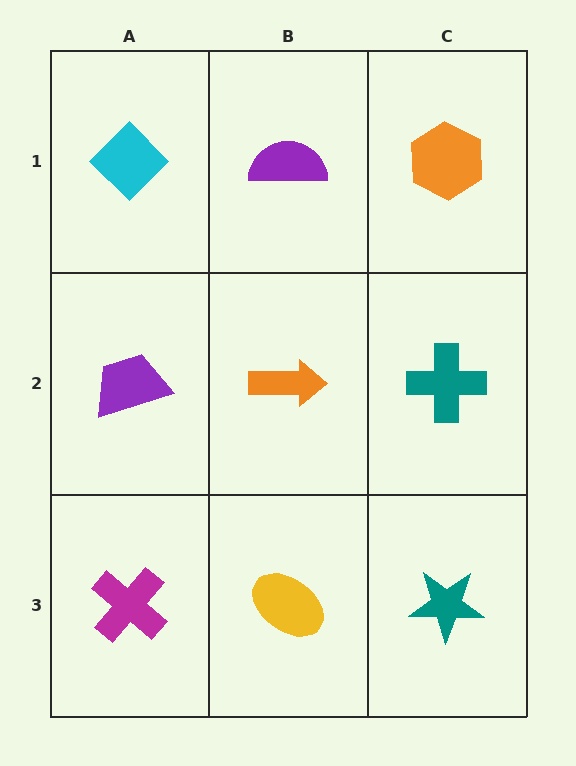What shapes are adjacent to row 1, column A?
A purple trapezoid (row 2, column A), a purple semicircle (row 1, column B).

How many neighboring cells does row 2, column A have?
3.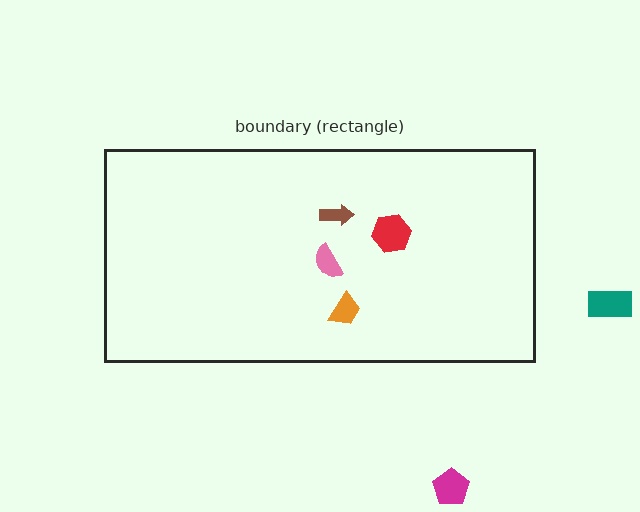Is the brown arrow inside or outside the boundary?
Inside.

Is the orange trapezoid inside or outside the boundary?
Inside.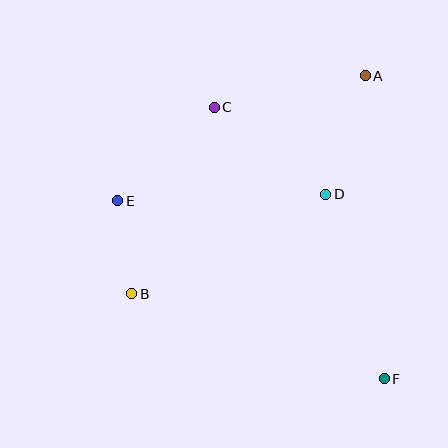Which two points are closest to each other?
Points B and E are closest to each other.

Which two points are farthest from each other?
Points E and F are farthest from each other.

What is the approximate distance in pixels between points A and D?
The distance between A and D is approximately 125 pixels.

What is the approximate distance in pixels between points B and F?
The distance between B and F is approximately 266 pixels.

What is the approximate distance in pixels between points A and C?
The distance between A and C is approximately 154 pixels.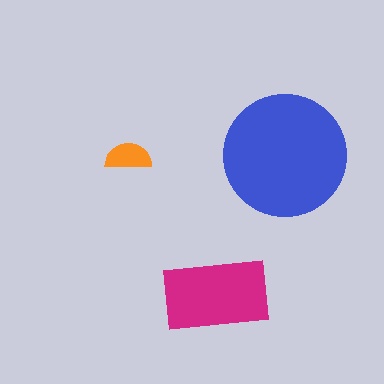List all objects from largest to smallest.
The blue circle, the magenta rectangle, the orange semicircle.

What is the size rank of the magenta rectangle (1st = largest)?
2nd.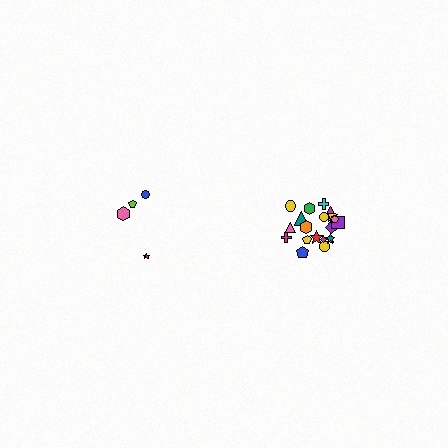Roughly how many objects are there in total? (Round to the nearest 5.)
Roughly 25 objects in total.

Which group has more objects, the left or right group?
The right group.